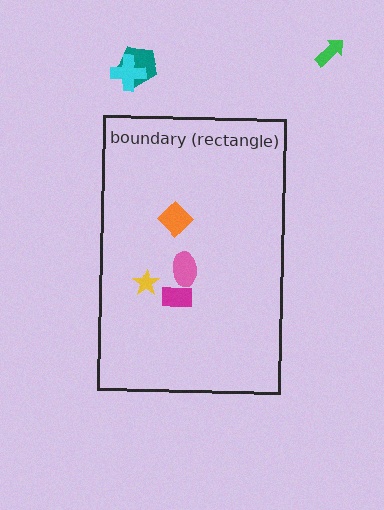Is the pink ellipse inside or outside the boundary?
Inside.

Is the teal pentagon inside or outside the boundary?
Outside.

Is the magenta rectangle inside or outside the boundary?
Inside.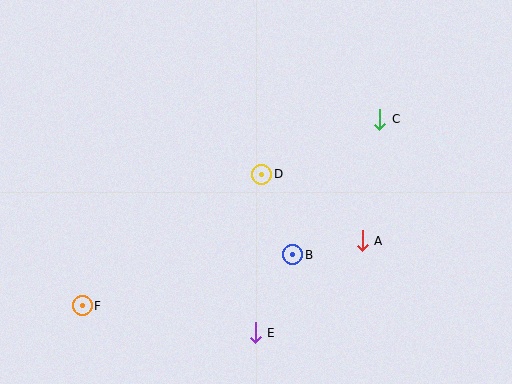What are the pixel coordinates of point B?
Point B is at (293, 255).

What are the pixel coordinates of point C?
Point C is at (380, 119).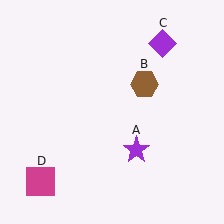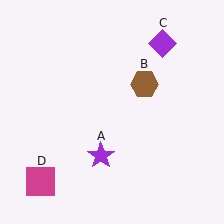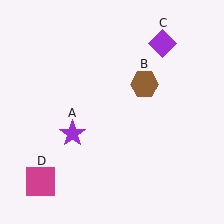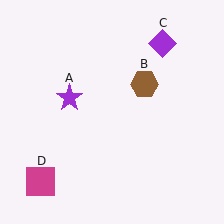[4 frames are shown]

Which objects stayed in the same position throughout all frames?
Brown hexagon (object B) and purple diamond (object C) and magenta square (object D) remained stationary.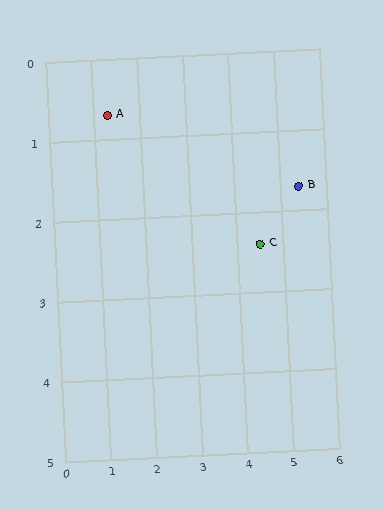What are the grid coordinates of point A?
Point A is at approximately (1.3, 0.7).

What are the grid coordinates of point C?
Point C is at approximately (4.5, 2.4).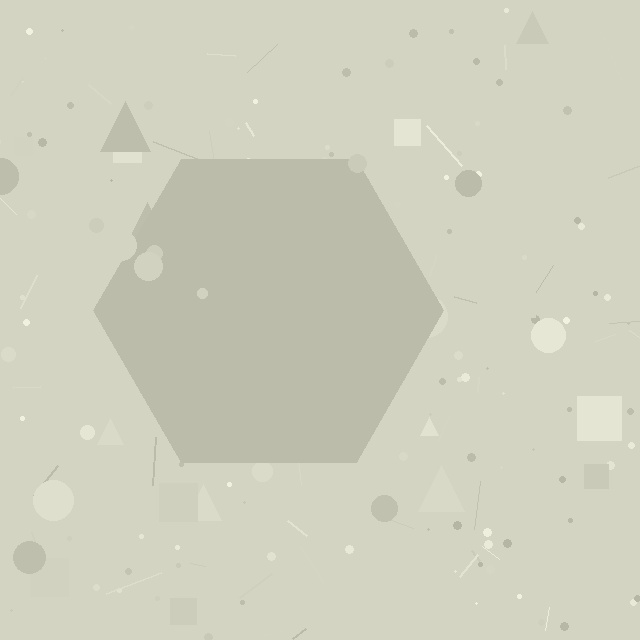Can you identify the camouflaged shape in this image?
The camouflaged shape is a hexagon.